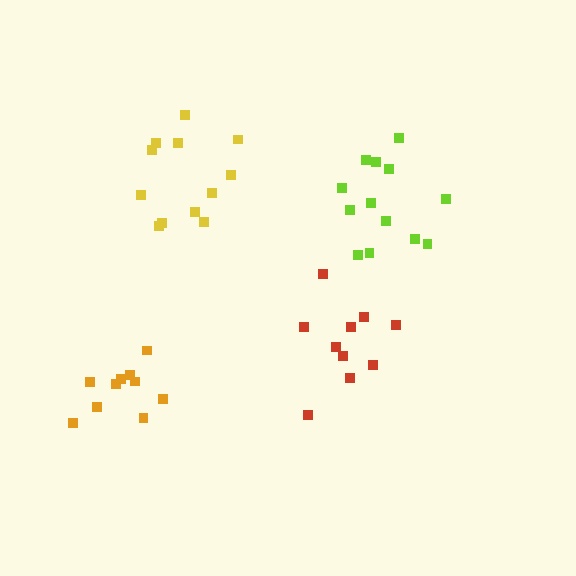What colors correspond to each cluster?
The clusters are colored: lime, yellow, red, orange.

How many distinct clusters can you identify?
There are 4 distinct clusters.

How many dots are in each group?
Group 1: 13 dots, Group 2: 12 dots, Group 3: 10 dots, Group 4: 10 dots (45 total).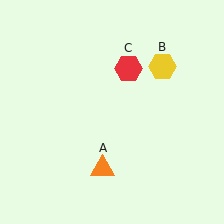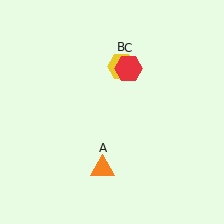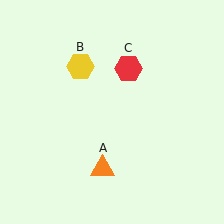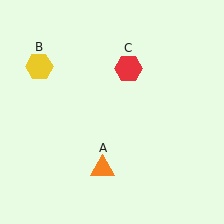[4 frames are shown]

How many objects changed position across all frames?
1 object changed position: yellow hexagon (object B).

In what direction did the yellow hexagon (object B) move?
The yellow hexagon (object B) moved left.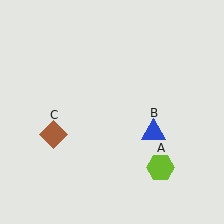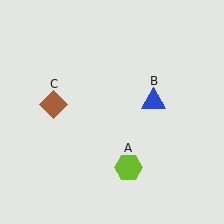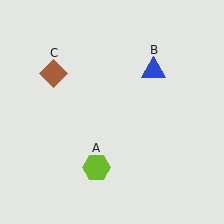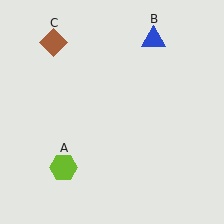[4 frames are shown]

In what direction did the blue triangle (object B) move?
The blue triangle (object B) moved up.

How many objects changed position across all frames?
3 objects changed position: lime hexagon (object A), blue triangle (object B), brown diamond (object C).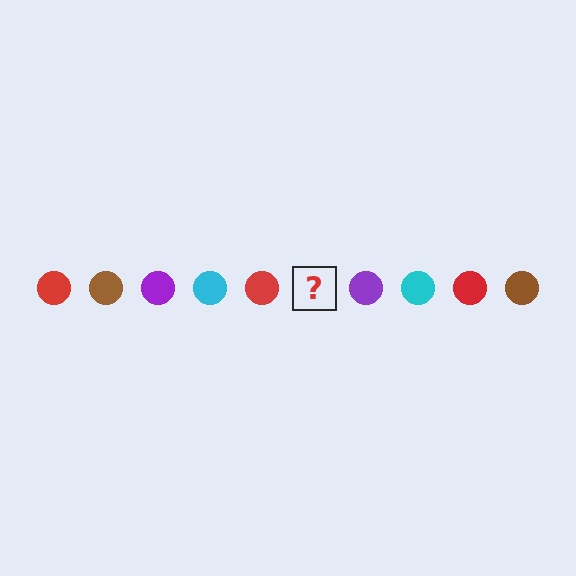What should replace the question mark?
The question mark should be replaced with a brown circle.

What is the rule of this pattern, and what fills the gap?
The rule is that the pattern cycles through red, brown, purple, cyan circles. The gap should be filled with a brown circle.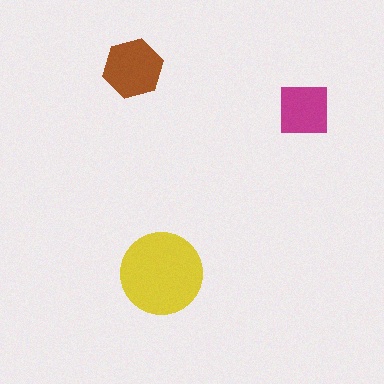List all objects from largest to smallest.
The yellow circle, the brown hexagon, the magenta square.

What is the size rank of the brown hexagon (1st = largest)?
2nd.